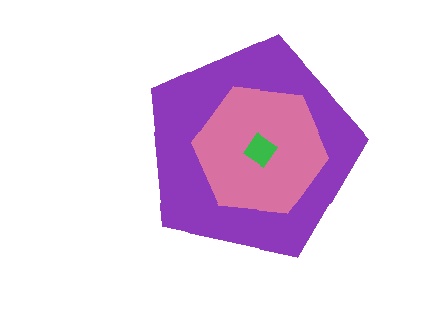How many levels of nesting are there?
3.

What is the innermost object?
The green diamond.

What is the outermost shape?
The purple pentagon.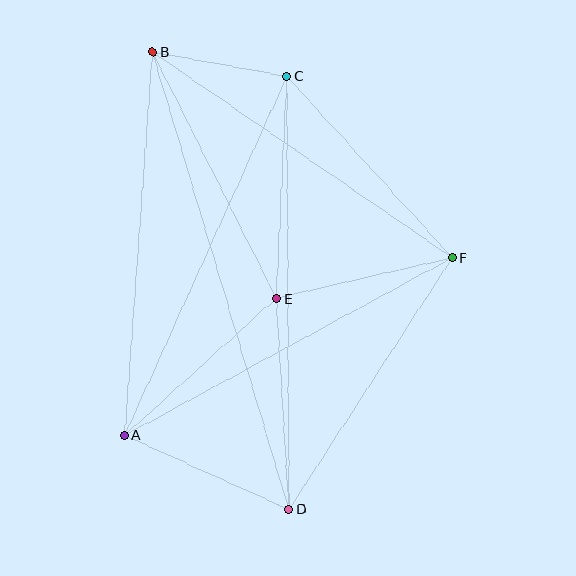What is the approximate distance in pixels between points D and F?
The distance between D and F is approximately 299 pixels.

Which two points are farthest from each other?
Points B and D are farthest from each other.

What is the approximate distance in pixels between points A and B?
The distance between A and B is approximately 384 pixels.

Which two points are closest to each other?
Points B and C are closest to each other.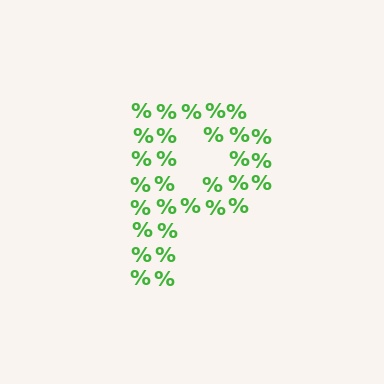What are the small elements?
The small elements are percent signs.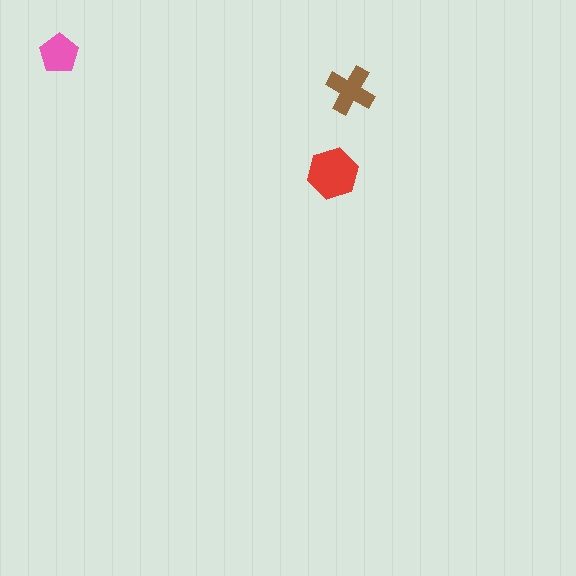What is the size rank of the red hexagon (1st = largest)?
1st.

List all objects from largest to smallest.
The red hexagon, the brown cross, the pink pentagon.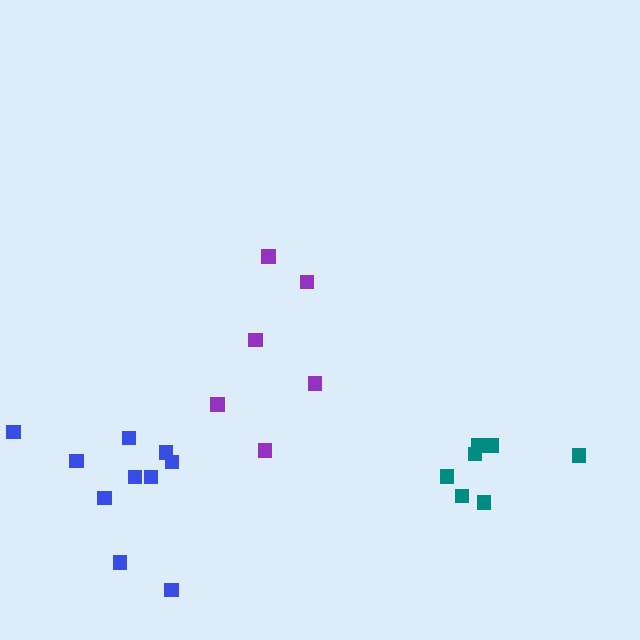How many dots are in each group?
Group 1: 6 dots, Group 2: 7 dots, Group 3: 10 dots (23 total).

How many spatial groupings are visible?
There are 3 spatial groupings.